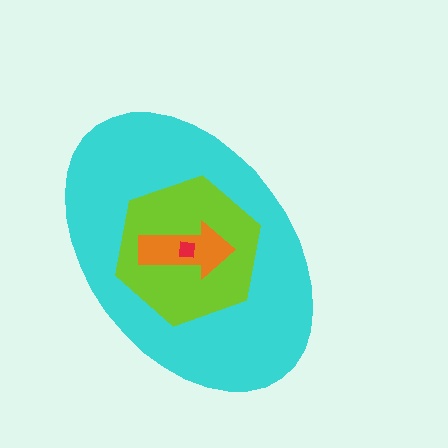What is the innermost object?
The red square.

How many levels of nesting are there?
4.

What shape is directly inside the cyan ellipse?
The lime hexagon.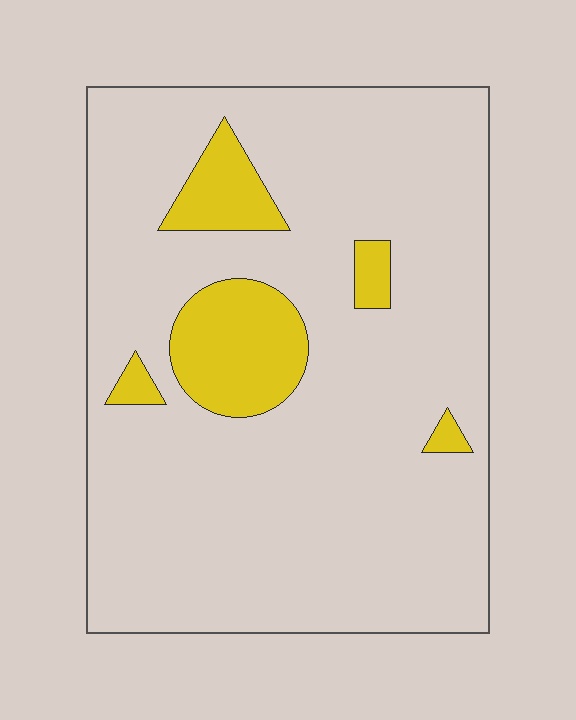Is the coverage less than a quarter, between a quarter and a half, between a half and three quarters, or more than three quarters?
Less than a quarter.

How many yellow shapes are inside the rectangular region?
5.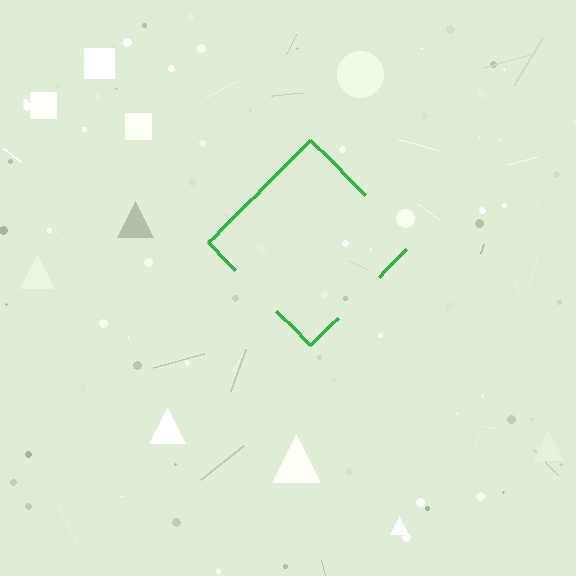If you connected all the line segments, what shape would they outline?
They would outline a diamond.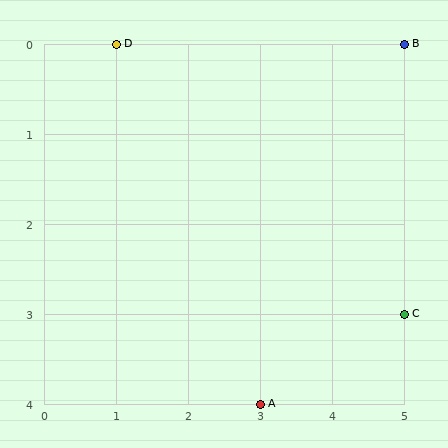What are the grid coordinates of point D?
Point D is at grid coordinates (1, 0).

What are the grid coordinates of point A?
Point A is at grid coordinates (3, 4).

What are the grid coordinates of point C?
Point C is at grid coordinates (5, 3).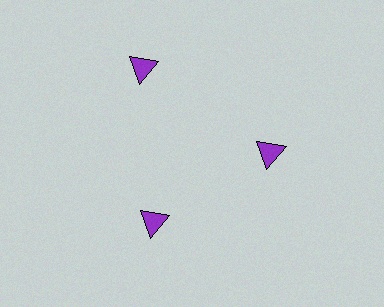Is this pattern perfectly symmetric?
No. The 3 purple triangles are arranged in a ring, but one element near the 11 o'clock position is pushed outward from the center, breaking the 3-fold rotational symmetry.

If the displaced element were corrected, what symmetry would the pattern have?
It would have 3-fold rotational symmetry — the pattern would map onto itself every 120 degrees.